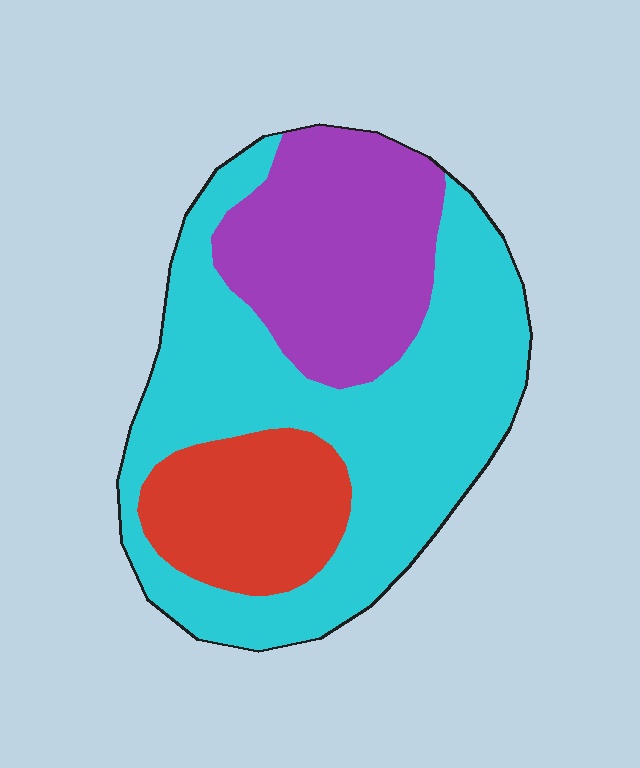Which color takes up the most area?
Cyan, at roughly 55%.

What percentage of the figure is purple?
Purple takes up between a quarter and a half of the figure.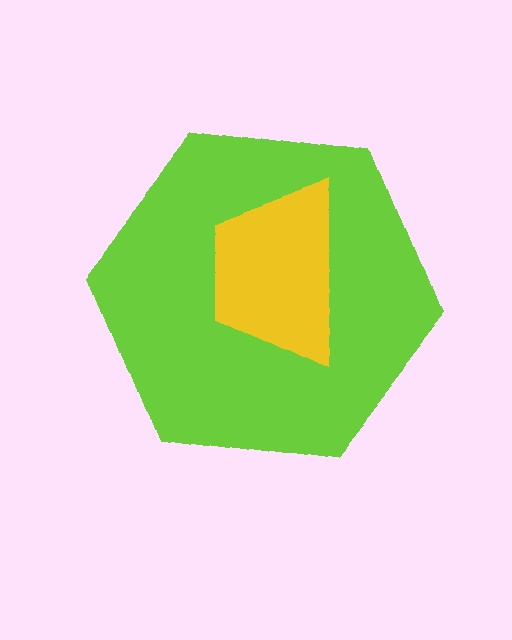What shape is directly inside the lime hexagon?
The yellow trapezoid.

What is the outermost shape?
The lime hexagon.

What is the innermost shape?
The yellow trapezoid.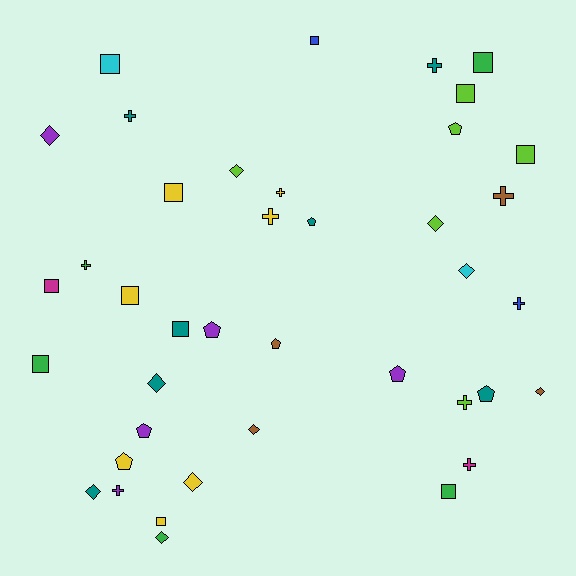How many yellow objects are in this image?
There are 7 yellow objects.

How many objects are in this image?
There are 40 objects.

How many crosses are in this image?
There are 10 crosses.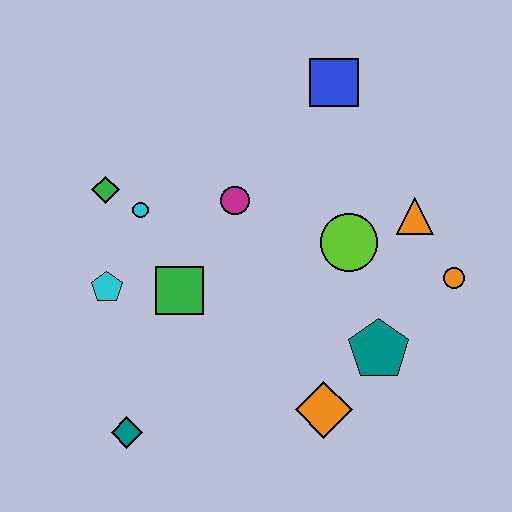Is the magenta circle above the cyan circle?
Yes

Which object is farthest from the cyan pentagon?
The orange circle is farthest from the cyan pentagon.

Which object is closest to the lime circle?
The orange triangle is closest to the lime circle.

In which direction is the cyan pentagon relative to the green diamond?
The cyan pentagon is below the green diamond.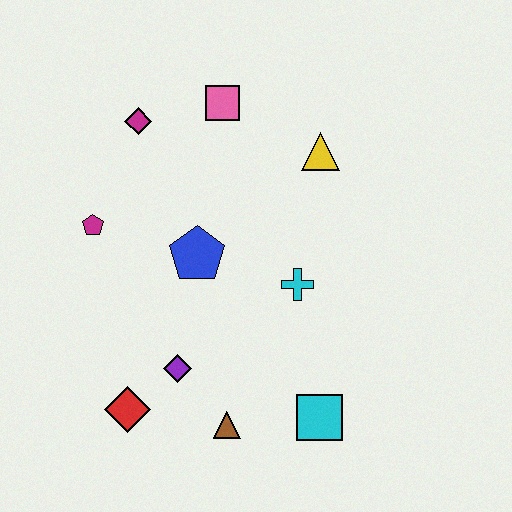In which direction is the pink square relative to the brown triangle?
The pink square is above the brown triangle.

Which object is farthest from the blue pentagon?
The cyan square is farthest from the blue pentagon.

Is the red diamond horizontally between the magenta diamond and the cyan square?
No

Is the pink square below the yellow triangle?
No